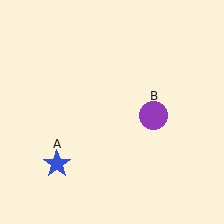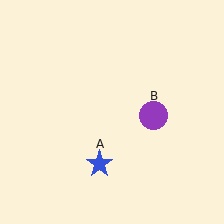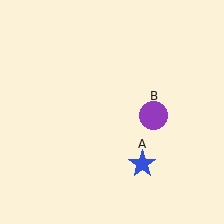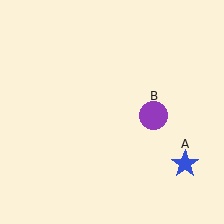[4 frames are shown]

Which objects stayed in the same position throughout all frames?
Purple circle (object B) remained stationary.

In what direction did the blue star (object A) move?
The blue star (object A) moved right.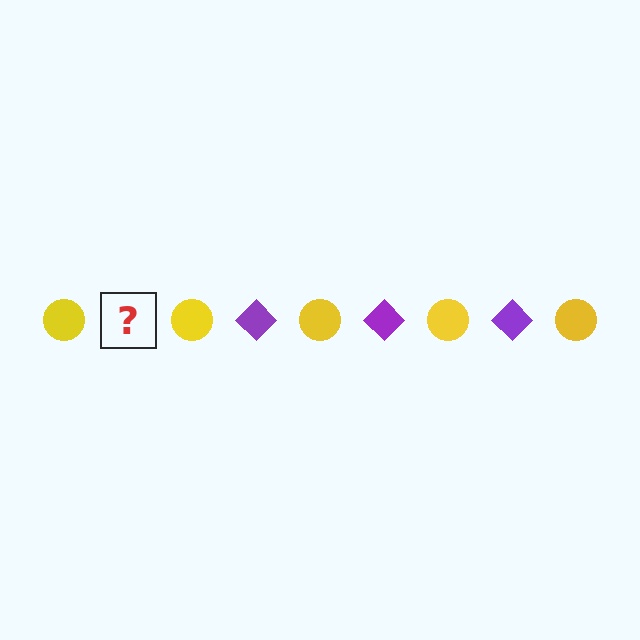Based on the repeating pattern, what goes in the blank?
The blank should be a purple diamond.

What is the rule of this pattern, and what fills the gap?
The rule is that the pattern alternates between yellow circle and purple diamond. The gap should be filled with a purple diamond.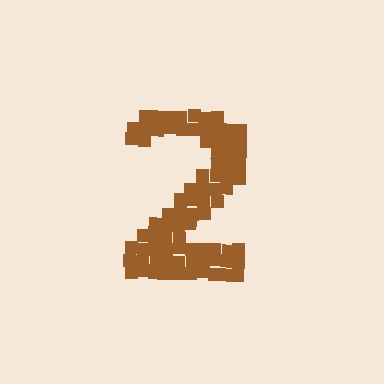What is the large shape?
The large shape is the digit 2.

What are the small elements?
The small elements are squares.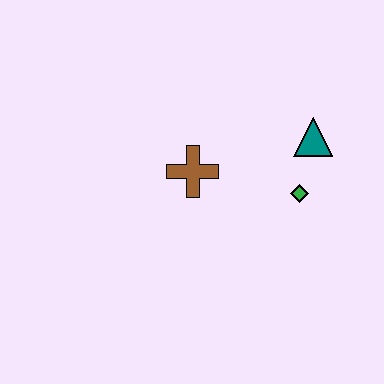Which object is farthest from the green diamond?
The brown cross is farthest from the green diamond.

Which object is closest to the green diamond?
The teal triangle is closest to the green diamond.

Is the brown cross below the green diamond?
No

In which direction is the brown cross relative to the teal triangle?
The brown cross is to the left of the teal triangle.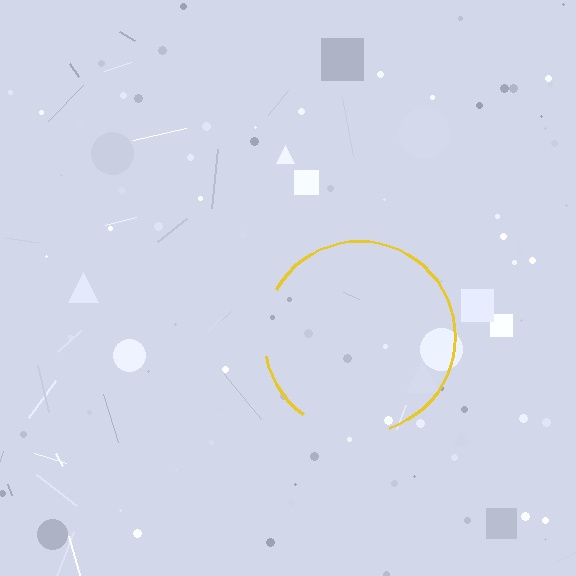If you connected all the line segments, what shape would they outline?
They would outline a circle.